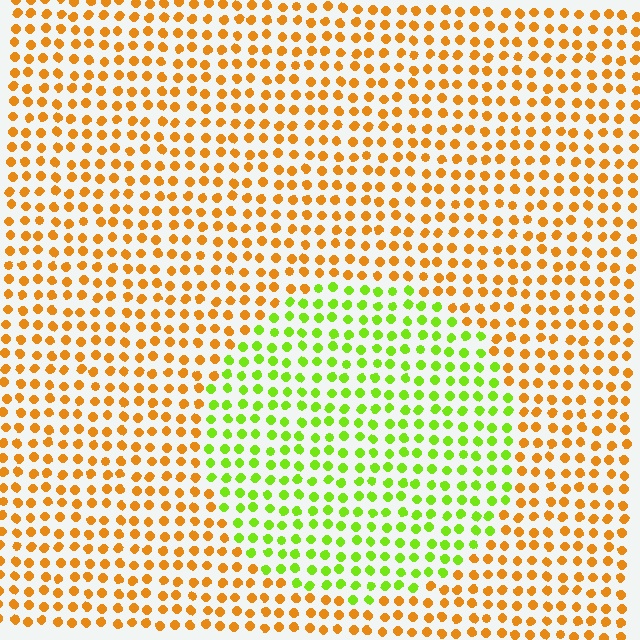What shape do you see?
I see a circle.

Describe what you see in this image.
The image is filled with small orange elements in a uniform arrangement. A circle-shaped region is visible where the elements are tinted to a slightly different hue, forming a subtle color boundary.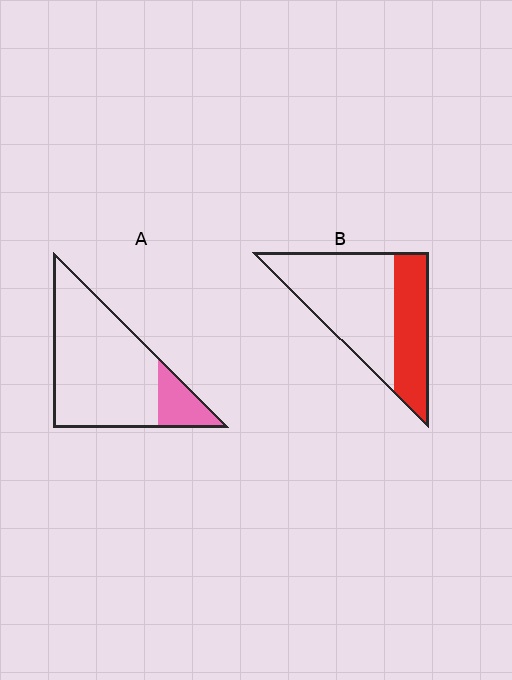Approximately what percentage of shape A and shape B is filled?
A is approximately 15% and B is approximately 35%.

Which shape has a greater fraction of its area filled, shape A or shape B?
Shape B.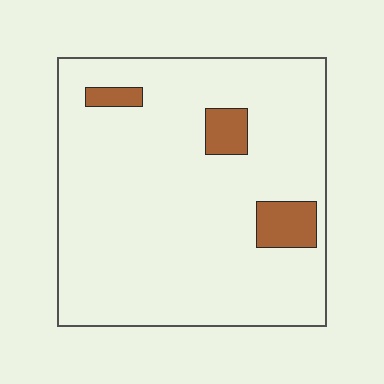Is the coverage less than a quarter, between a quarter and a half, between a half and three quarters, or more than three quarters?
Less than a quarter.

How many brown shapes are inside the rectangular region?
3.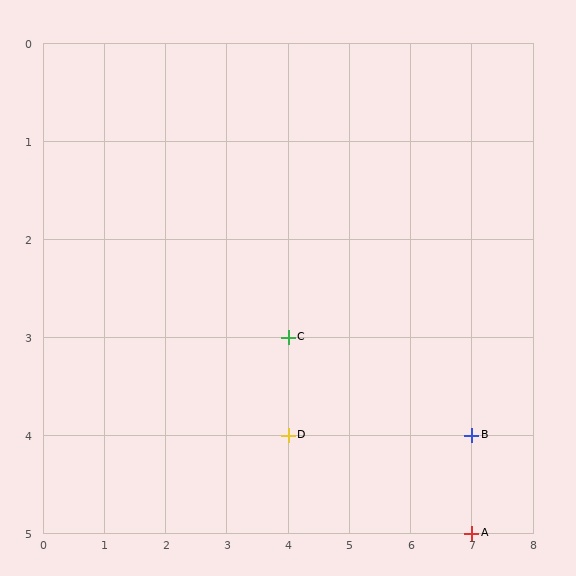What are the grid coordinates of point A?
Point A is at grid coordinates (7, 5).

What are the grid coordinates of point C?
Point C is at grid coordinates (4, 3).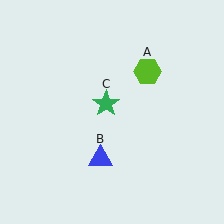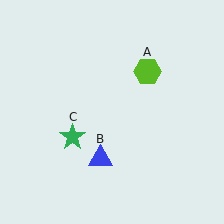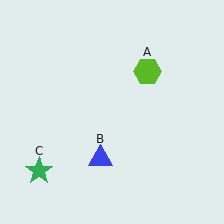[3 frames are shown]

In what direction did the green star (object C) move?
The green star (object C) moved down and to the left.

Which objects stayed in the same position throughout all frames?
Lime hexagon (object A) and blue triangle (object B) remained stationary.